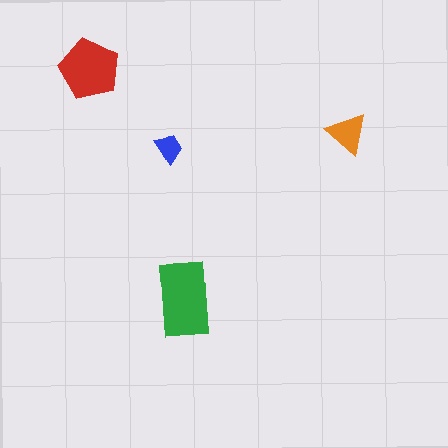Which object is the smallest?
The blue trapezoid.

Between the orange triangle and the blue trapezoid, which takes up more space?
The orange triangle.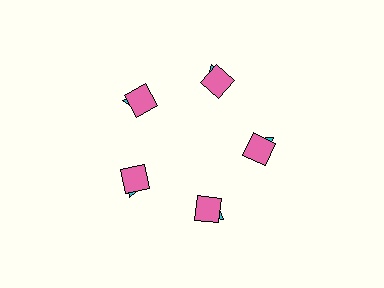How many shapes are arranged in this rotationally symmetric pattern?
There are 10 shapes, arranged in 5 groups of 2.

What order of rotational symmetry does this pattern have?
This pattern has 5-fold rotational symmetry.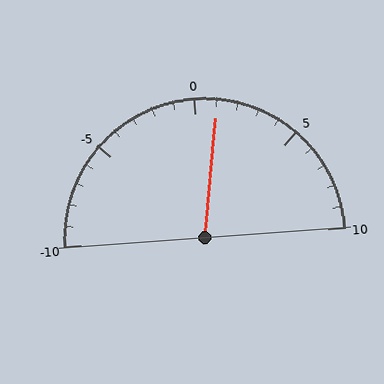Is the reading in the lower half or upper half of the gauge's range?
The reading is in the upper half of the range (-10 to 10).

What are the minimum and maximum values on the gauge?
The gauge ranges from -10 to 10.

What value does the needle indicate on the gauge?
The needle indicates approximately 1.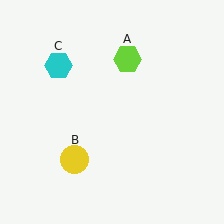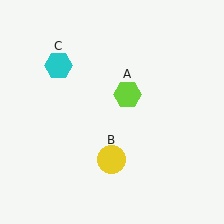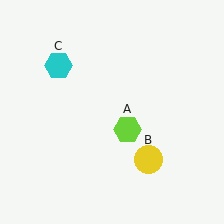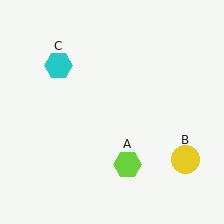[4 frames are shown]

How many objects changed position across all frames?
2 objects changed position: lime hexagon (object A), yellow circle (object B).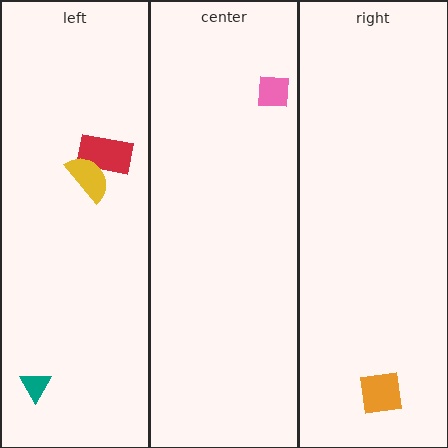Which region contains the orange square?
The right region.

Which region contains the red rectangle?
The left region.